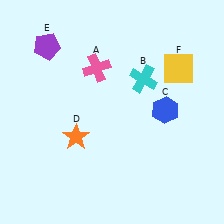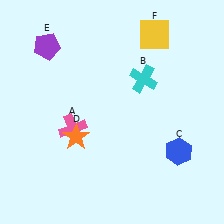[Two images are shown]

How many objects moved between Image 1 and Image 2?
3 objects moved between the two images.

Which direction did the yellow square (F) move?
The yellow square (F) moved up.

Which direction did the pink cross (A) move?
The pink cross (A) moved down.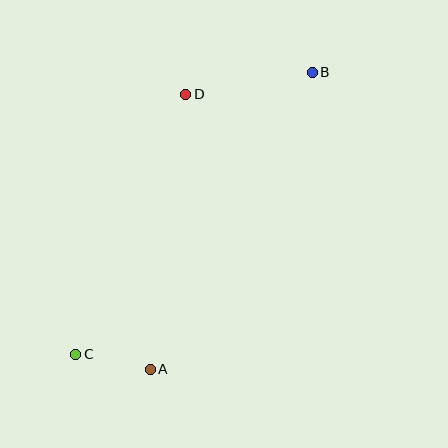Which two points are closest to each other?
Points A and C are closest to each other.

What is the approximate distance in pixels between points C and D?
The distance between C and D is approximately 282 pixels.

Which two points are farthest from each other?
Points B and C are farthest from each other.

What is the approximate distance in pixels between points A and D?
The distance between A and D is approximately 277 pixels.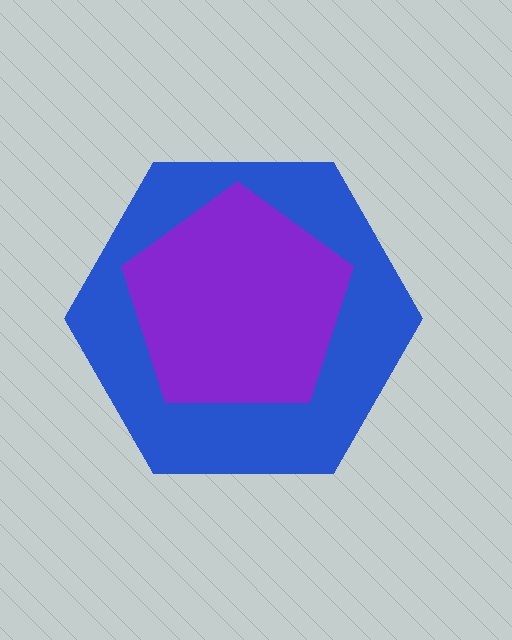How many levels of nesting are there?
2.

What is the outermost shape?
The blue hexagon.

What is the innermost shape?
The purple pentagon.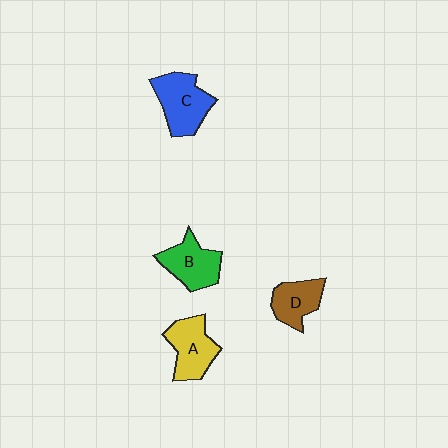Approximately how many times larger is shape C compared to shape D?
Approximately 1.4 times.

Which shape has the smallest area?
Shape D (brown).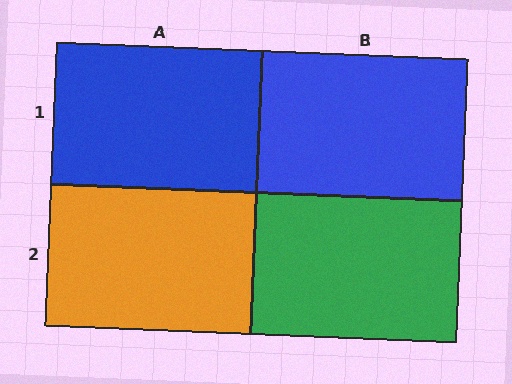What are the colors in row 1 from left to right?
Blue, blue.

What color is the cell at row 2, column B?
Green.